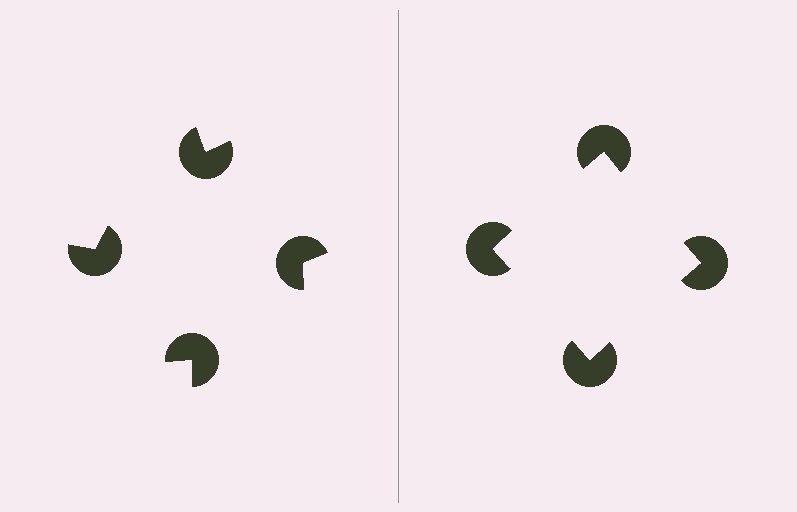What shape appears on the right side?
An illusory square.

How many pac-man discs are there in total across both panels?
8 — 4 on each side.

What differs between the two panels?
The pac-man discs are positioned identically on both sides; only the wedge orientations differ. On the right they align to a square; on the left they are misaligned.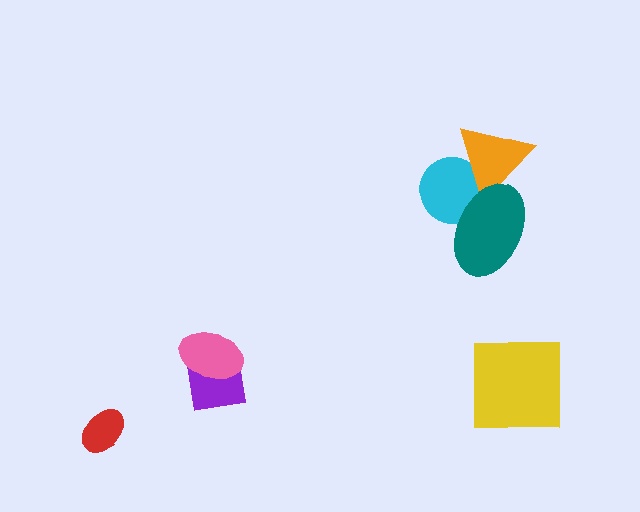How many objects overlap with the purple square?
1 object overlaps with the purple square.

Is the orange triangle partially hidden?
Yes, it is partially covered by another shape.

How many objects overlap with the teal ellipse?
2 objects overlap with the teal ellipse.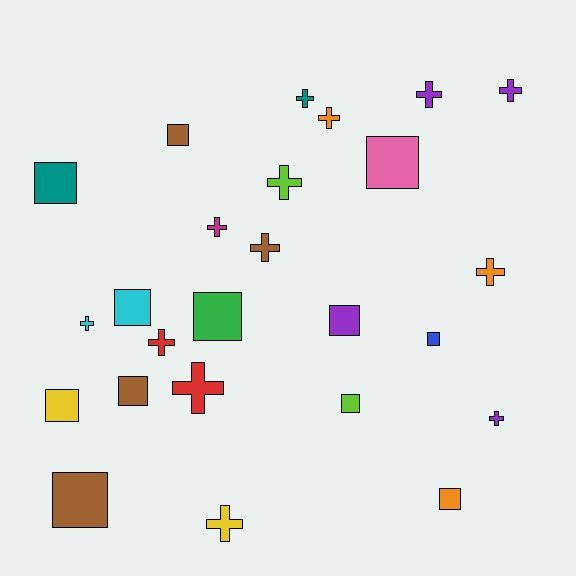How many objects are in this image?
There are 25 objects.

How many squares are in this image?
There are 12 squares.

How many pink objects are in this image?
There is 1 pink object.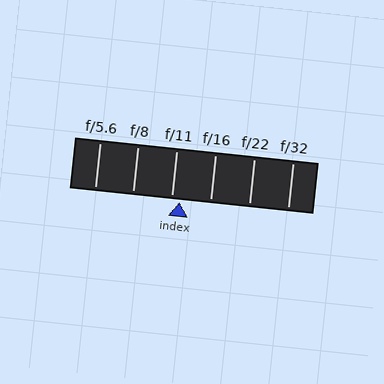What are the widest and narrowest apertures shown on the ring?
The widest aperture shown is f/5.6 and the narrowest is f/32.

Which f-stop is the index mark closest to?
The index mark is closest to f/11.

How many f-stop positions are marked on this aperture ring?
There are 6 f-stop positions marked.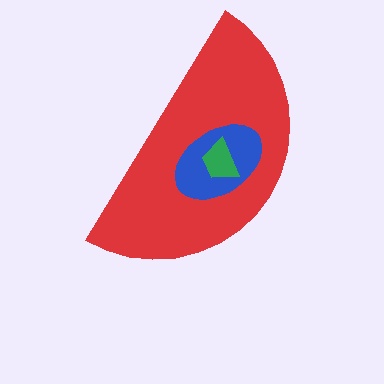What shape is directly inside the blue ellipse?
The green trapezoid.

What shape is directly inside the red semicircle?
The blue ellipse.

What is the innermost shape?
The green trapezoid.